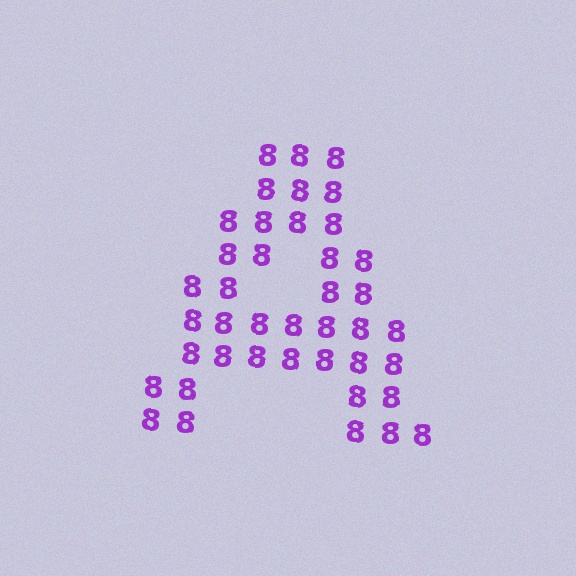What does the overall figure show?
The overall figure shows the letter A.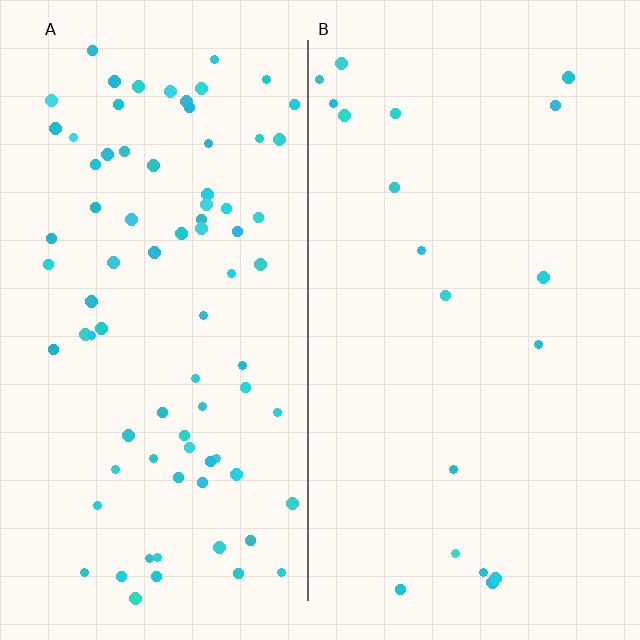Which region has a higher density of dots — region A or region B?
A (the left).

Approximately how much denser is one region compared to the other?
Approximately 4.3× — region A over region B.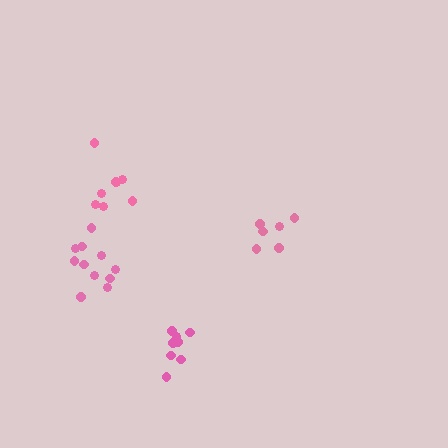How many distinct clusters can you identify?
There are 4 distinct clusters.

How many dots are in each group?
Group 1: 8 dots, Group 2: 11 dots, Group 3: 6 dots, Group 4: 9 dots (34 total).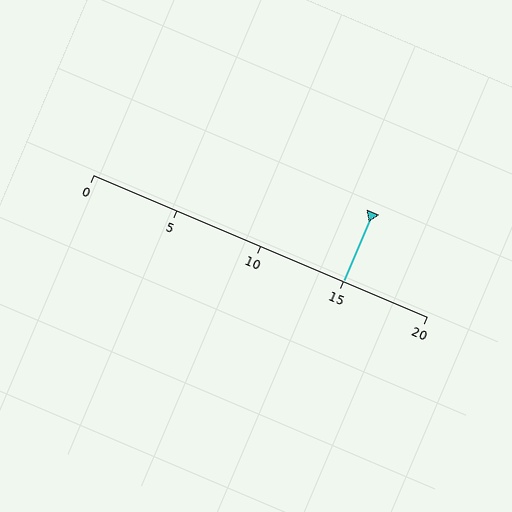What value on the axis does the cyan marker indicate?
The marker indicates approximately 15.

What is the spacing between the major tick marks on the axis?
The major ticks are spaced 5 apart.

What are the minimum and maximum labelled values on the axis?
The axis runs from 0 to 20.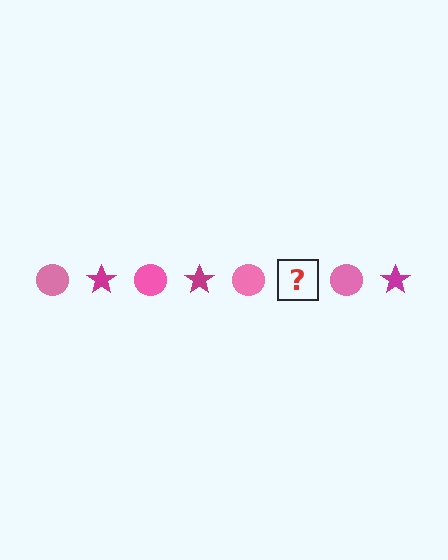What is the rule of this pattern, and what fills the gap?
The rule is that the pattern alternates between pink circle and magenta star. The gap should be filled with a magenta star.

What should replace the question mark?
The question mark should be replaced with a magenta star.